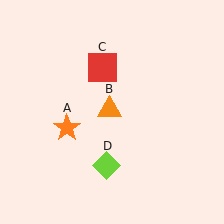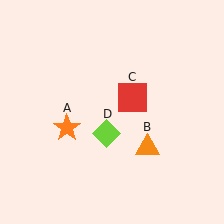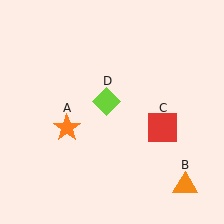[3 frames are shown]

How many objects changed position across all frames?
3 objects changed position: orange triangle (object B), red square (object C), lime diamond (object D).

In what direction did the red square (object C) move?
The red square (object C) moved down and to the right.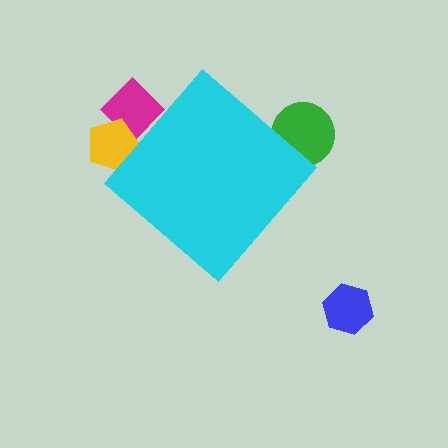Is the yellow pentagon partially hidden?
Yes, the yellow pentagon is partially hidden behind the cyan diamond.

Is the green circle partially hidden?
Yes, the green circle is partially hidden behind the cyan diamond.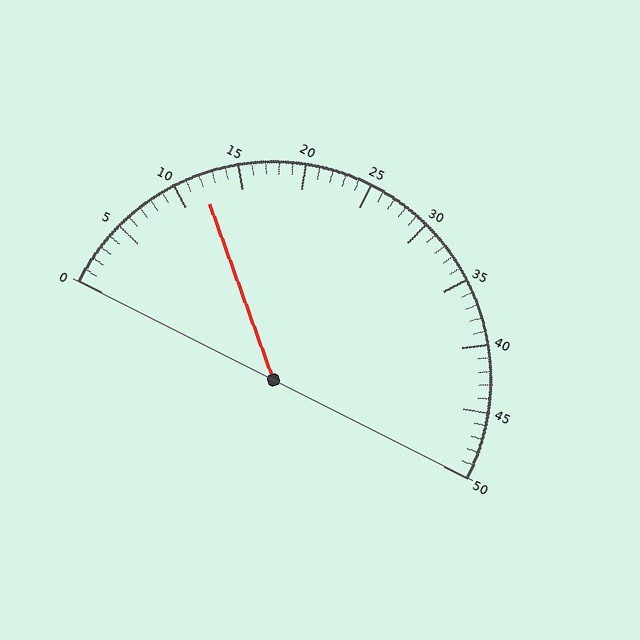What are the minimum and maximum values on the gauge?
The gauge ranges from 0 to 50.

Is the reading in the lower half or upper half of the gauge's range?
The reading is in the lower half of the range (0 to 50).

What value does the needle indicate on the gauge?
The needle indicates approximately 12.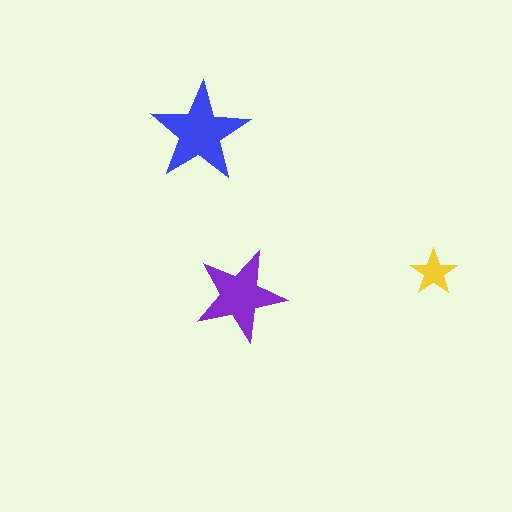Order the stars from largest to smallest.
the blue one, the purple one, the yellow one.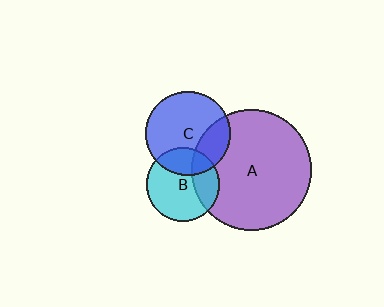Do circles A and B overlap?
Yes.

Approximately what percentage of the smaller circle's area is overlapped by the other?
Approximately 30%.